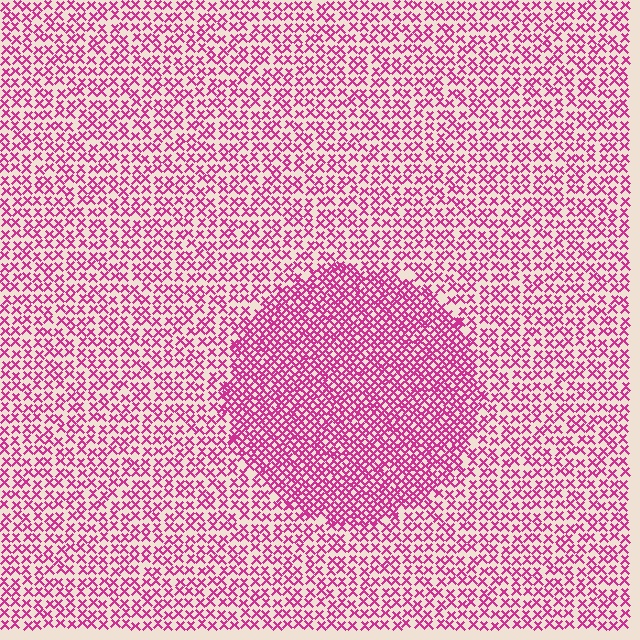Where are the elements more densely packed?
The elements are more densely packed inside the circle boundary.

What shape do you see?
I see a circle.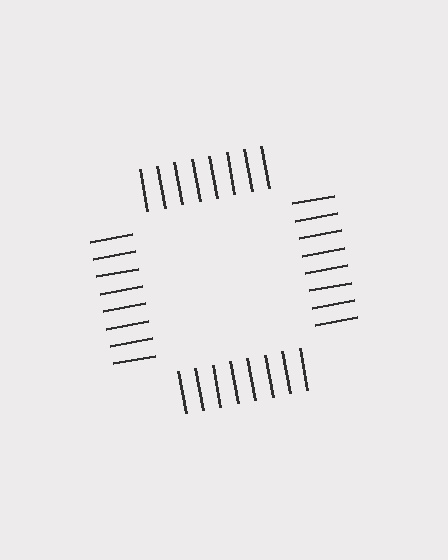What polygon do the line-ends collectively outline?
An illusory square — the line segments terminate on its edges but no continuous stroke is drawn.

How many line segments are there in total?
32 — 8 along each of the 4 edges.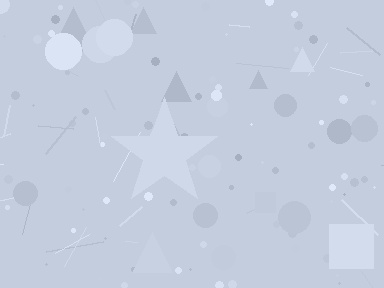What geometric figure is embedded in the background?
A star is embedded in the background.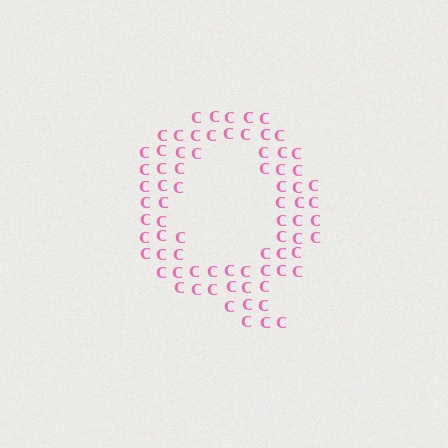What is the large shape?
The large shape is the letter Q.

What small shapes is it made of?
It is made of small letter C's.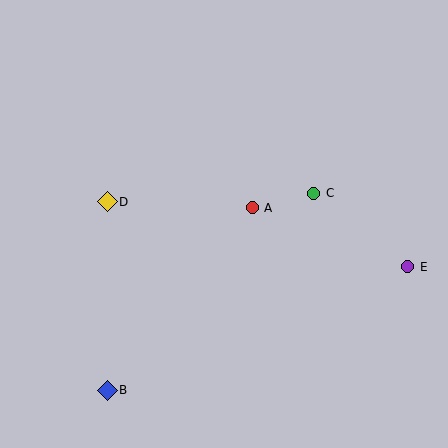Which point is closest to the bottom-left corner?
Point B is closest to the bottom-left corner.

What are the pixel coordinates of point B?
Point B is at (107, 390).